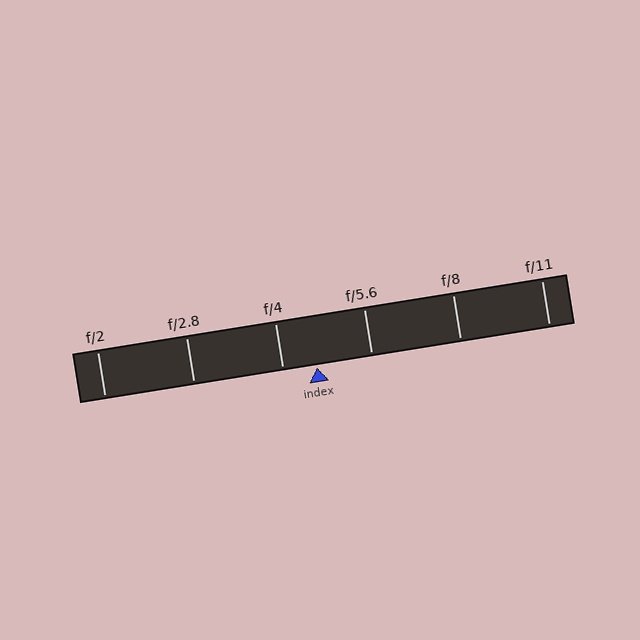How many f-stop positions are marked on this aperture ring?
There are 6 f-stop positions marked.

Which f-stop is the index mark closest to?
The index mark is closest to f/4.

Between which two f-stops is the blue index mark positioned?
The index mark is between f/4 and f/5.6.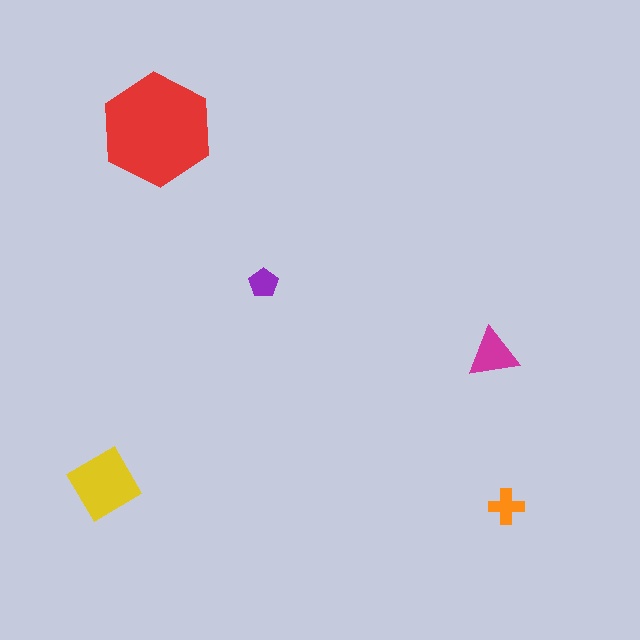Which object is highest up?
The red hexagon is topmost.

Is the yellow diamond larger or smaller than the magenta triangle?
Larger.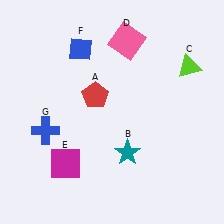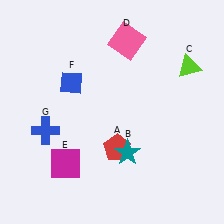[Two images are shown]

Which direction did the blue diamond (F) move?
The blue diamond (F) moved down.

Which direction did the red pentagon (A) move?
The red pentagon (A) moved down.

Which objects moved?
The objects that moved are: the red pentagon (A), the blue diamond (F).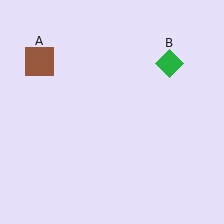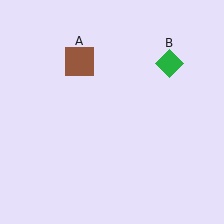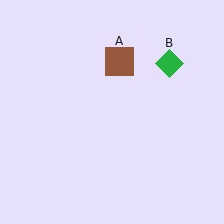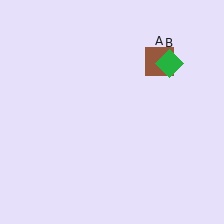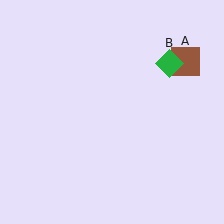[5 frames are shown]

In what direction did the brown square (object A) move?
The brown square (object A) moved right.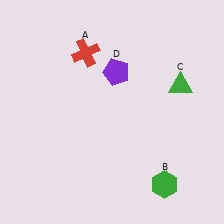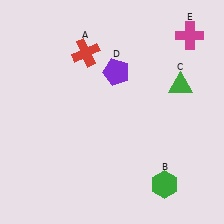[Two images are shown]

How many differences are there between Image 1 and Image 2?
There is 1 difference between the two images.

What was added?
A magenta cross (E) was added in Image 2.